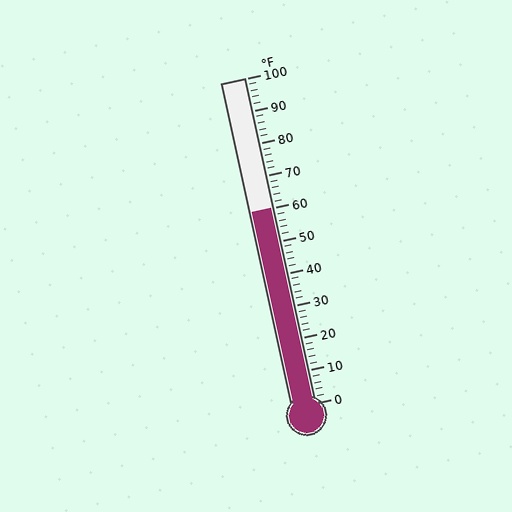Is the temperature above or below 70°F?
The temperature is below 70°F.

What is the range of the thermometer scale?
The thermometer scale ranges from 0°F to 100°F.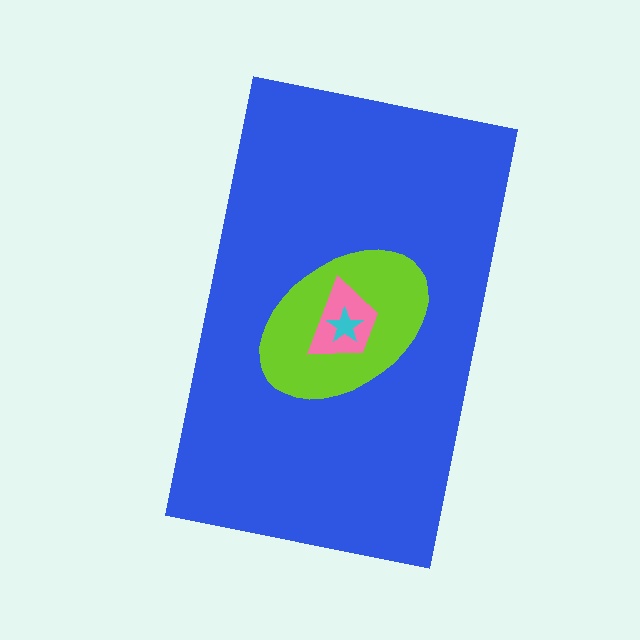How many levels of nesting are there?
4.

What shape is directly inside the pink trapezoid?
The cyan star.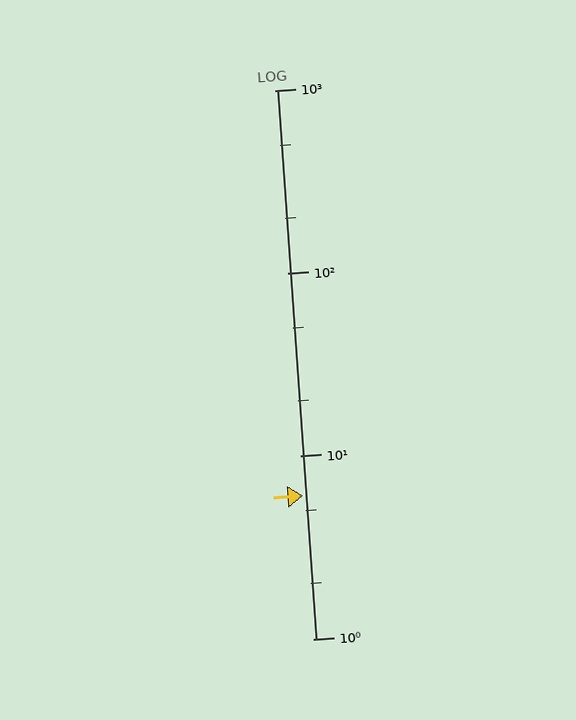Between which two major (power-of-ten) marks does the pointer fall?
The pointer is between 1 and 10.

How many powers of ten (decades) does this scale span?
The scale spans 3 decades, from 1 to 1000.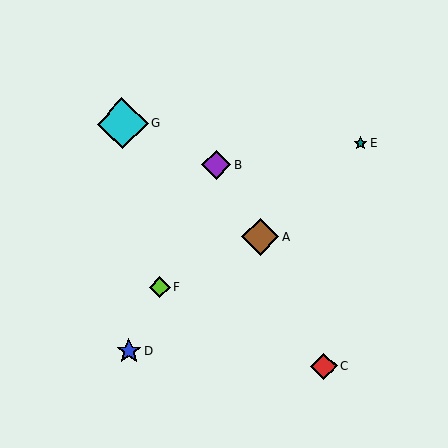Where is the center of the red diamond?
The center of the red diamond is at (324, 366).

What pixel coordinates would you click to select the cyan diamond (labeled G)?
Click at (123, 124) to select the cyan diamond G.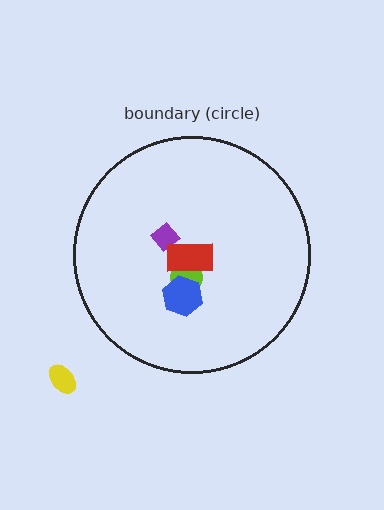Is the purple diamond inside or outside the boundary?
Inside.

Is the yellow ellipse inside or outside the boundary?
Outside.